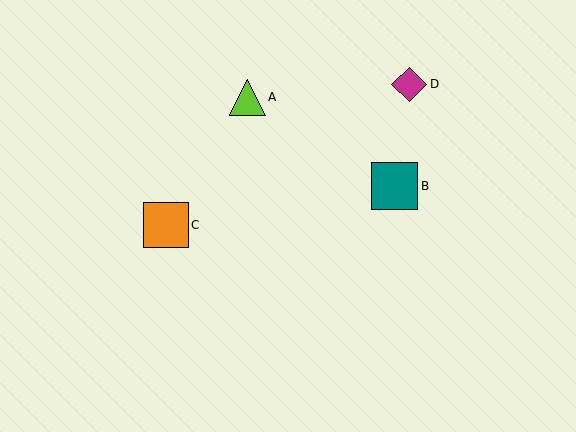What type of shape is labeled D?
Shape D is a magenta diamond.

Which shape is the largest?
The teal square (labeled B) is the largest.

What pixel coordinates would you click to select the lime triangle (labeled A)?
Click at (247, 97) to select the lime triangle A.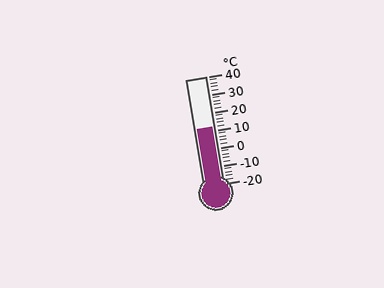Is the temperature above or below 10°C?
The temperature is above 10°C.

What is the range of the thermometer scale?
The thermometer scale ranges from -20°C to 40°C.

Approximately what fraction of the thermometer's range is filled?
The thermometer is filled to approximately 55% of its range.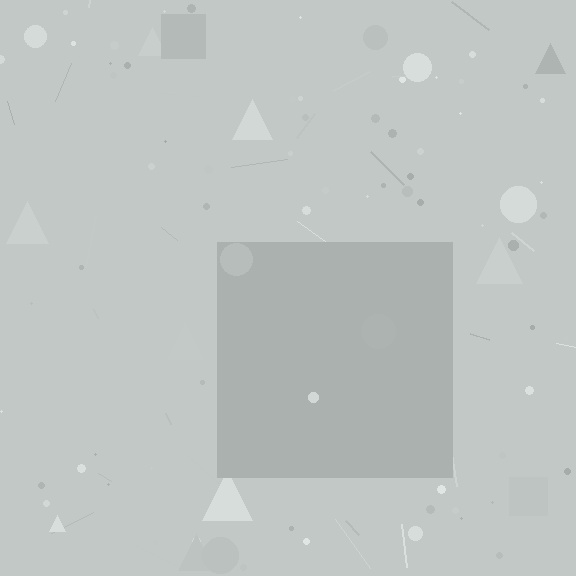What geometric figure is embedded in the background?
A square is embedded in the background.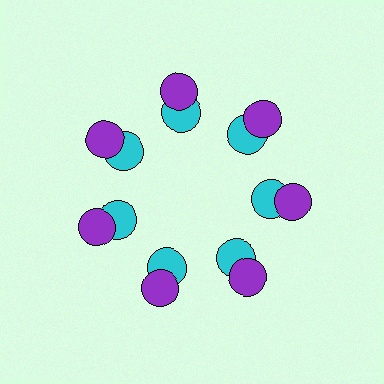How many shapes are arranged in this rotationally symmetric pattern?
There are 14 shapes, arranged in 7 groups of 2.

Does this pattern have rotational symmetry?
Yes, this pattern has 7-fold rotational symmetry. It looks the same after rotating 51 degrees around the center.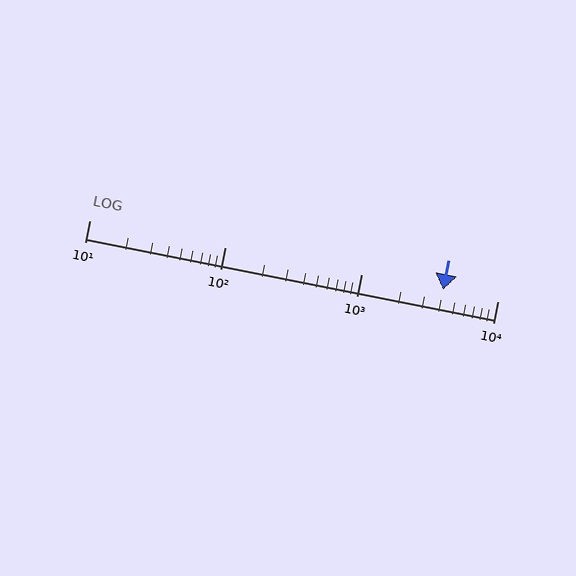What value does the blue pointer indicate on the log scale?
The pointer indicates approximately 4000.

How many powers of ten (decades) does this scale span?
The scale spans 3 decades, from 10 to 10000.